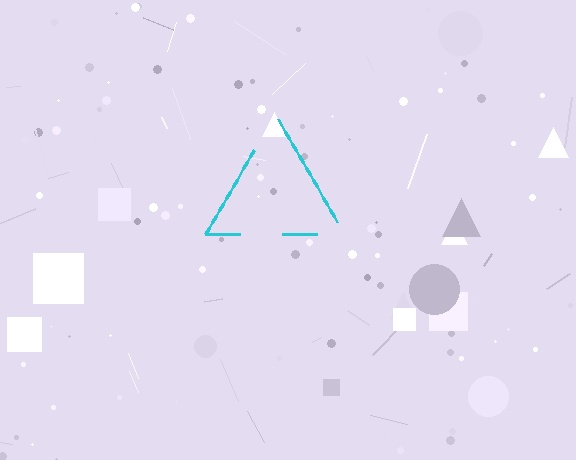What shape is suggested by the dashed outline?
The dashed outline suggests a triangle.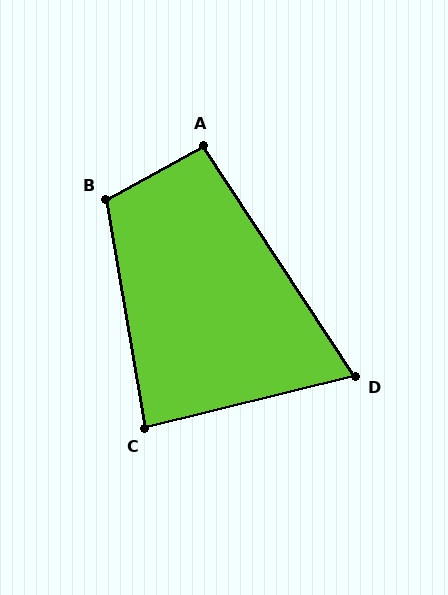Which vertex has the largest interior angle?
B, at approximately 110 degrees.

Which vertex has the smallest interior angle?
D, at approximately 70 degrees.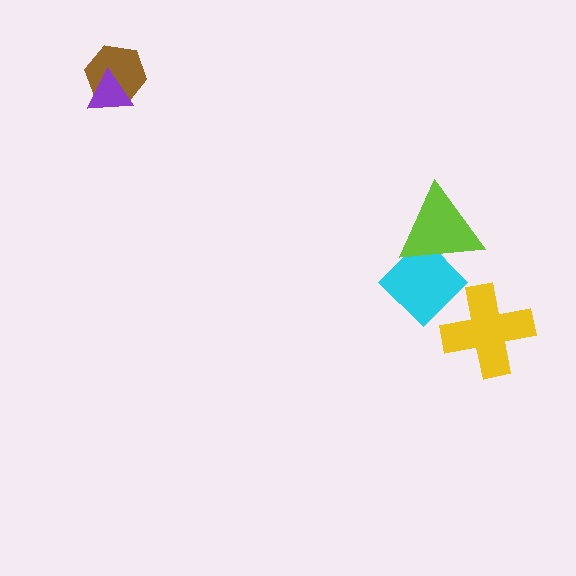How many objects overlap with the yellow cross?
1 object overlaps with the yellow cross.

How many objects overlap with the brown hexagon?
1 object overlaps with the brown hexagon.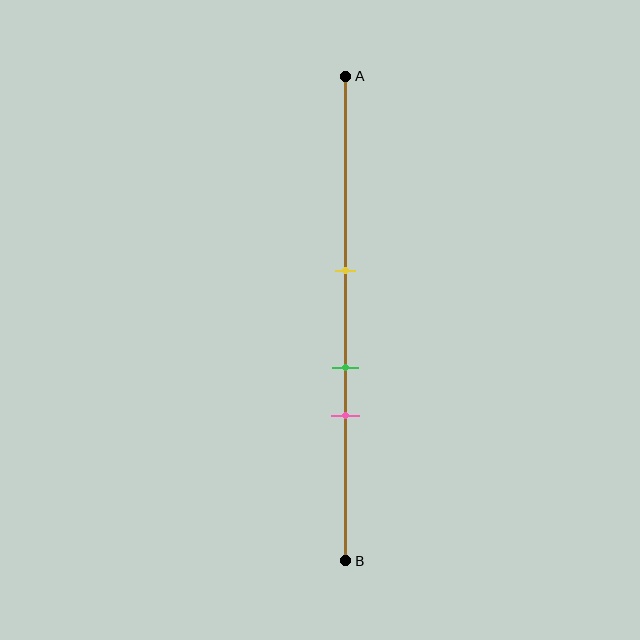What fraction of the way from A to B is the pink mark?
The pink mark is approximately 70% (0.7) of the way from A to B.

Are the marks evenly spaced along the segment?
Yes, the marks are approximately evenly spaced.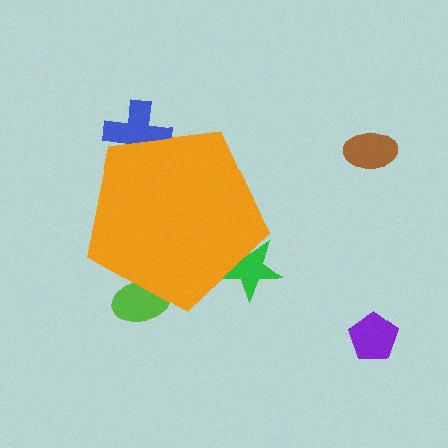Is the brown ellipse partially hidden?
No, the brown ellipse is fully visible.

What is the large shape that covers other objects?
An orange pentagon.